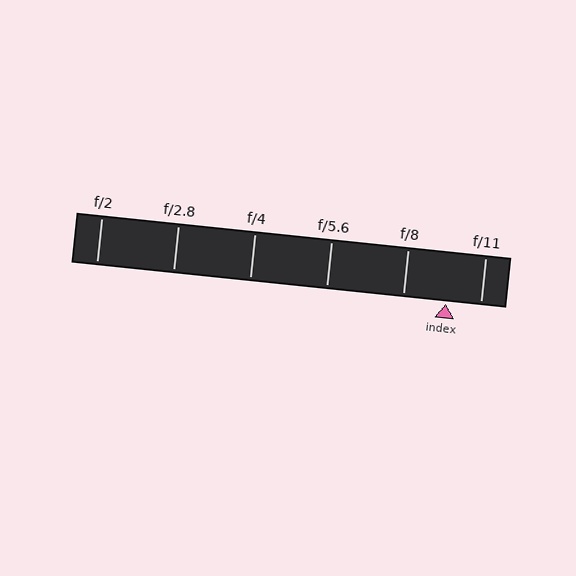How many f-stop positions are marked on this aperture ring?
There are 6 f-stop positions marked.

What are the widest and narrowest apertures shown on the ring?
The widest aperture shown is f/2 and the narrowest is f/11.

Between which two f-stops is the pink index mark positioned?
The index mark is between f/8 and f/11.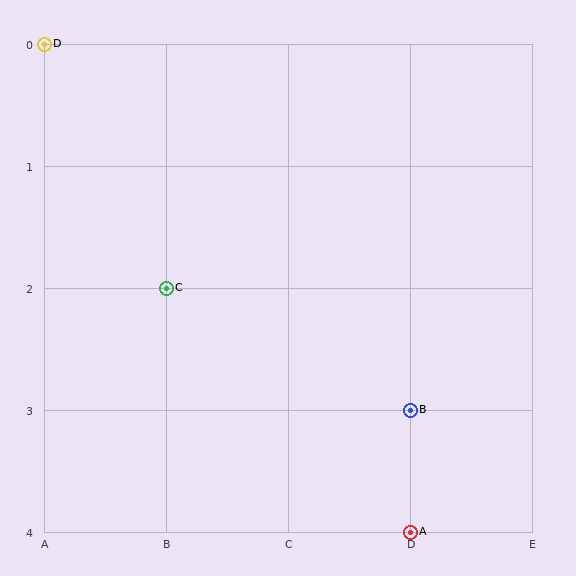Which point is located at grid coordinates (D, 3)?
Point B is at (D, 3).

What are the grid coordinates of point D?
Point D is at grid coordinates (A, 0).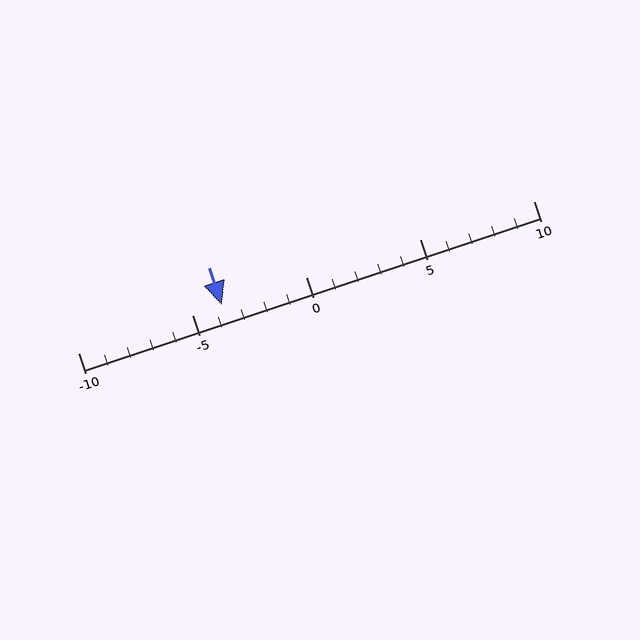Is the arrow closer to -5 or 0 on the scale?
The arrow is closer to -5.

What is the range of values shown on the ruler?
The ruler shows values from -10 to 10.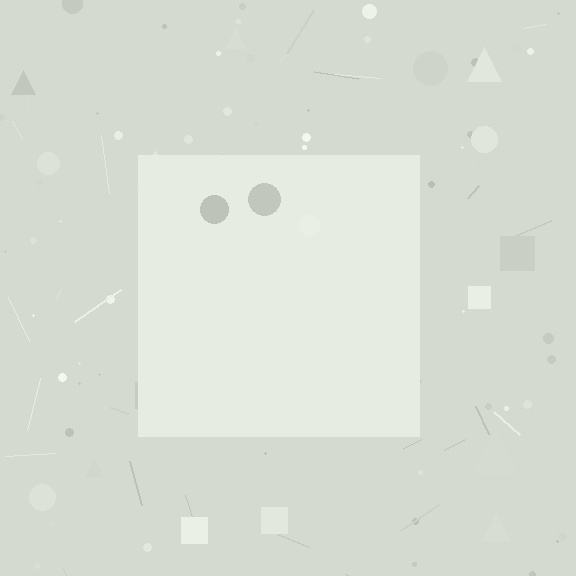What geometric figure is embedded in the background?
A square is embedded in the background.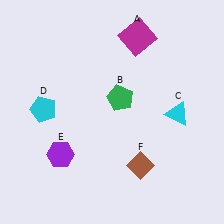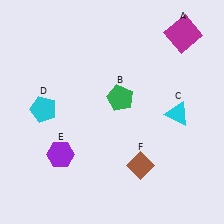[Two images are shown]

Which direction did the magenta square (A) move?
The magenta square (A) moved right.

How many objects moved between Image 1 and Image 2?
1 object moved between the two images.